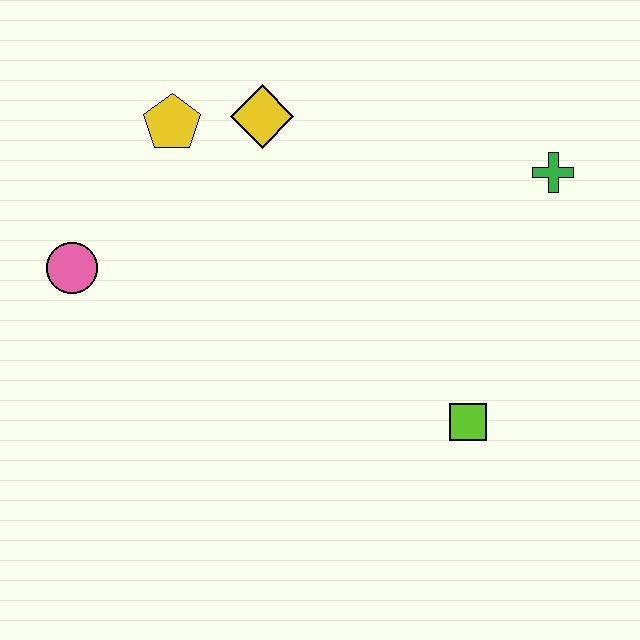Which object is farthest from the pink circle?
The green cross is farthest from the pink circle.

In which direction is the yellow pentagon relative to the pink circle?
The yellow pentagon is above the pink circle.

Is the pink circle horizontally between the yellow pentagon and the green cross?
No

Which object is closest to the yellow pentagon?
The yellow diamond is closest to the yellow pentagon.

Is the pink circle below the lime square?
No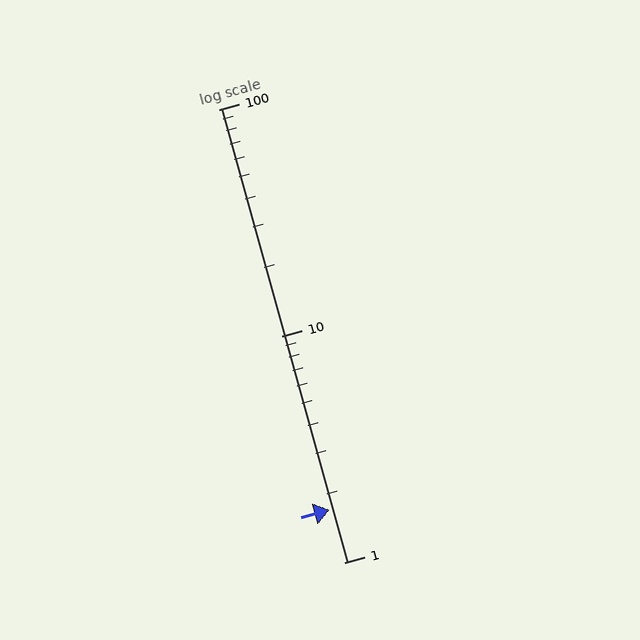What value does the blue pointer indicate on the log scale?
The pointer indicates approximately 1.7.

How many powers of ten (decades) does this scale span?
The scale spans 2 decades, from 1 to 100.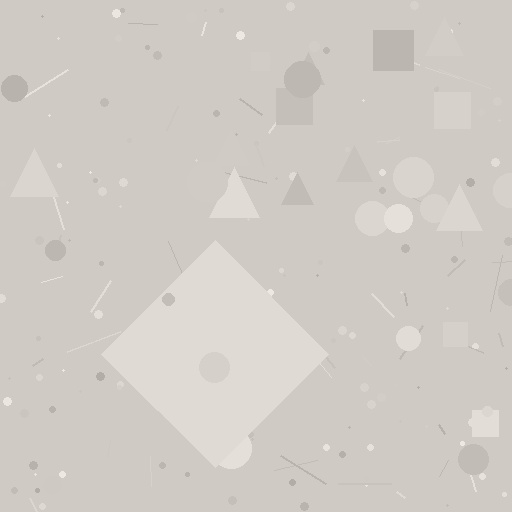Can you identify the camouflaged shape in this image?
The camouflaged shape is a diamond.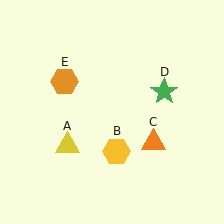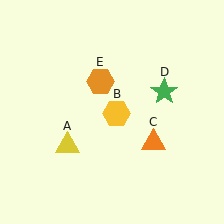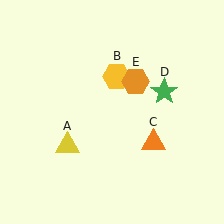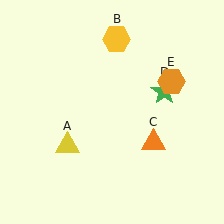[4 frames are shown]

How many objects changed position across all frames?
2 objects changed position: yellow hexagon (object B), orange hexagon (object E).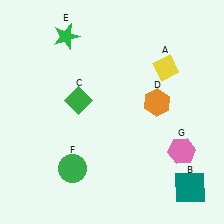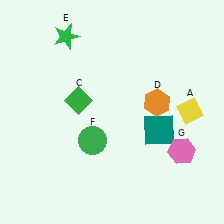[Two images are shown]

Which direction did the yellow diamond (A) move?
The yellow diamond (A) moved down.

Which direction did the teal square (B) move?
The teal square (B) moved up.